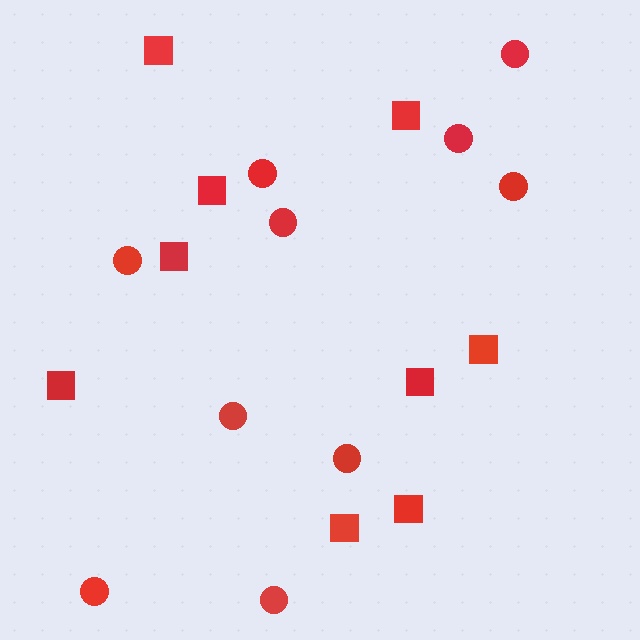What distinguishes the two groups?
There are 2 groups: one group of squares (9) and one group of circles (10).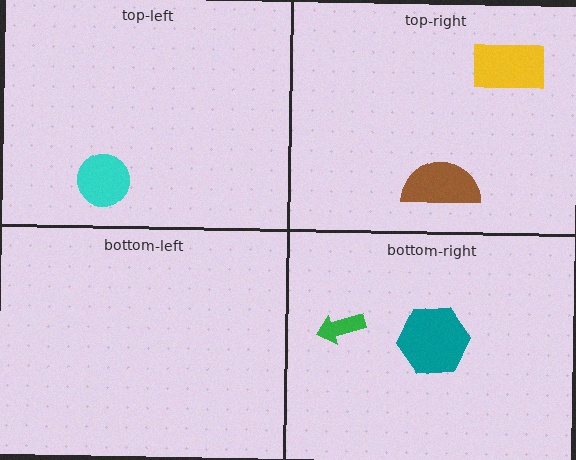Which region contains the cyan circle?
The top-left region.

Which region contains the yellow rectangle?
The top-right region.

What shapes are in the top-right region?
The brown semicircle, the yellow rectangle.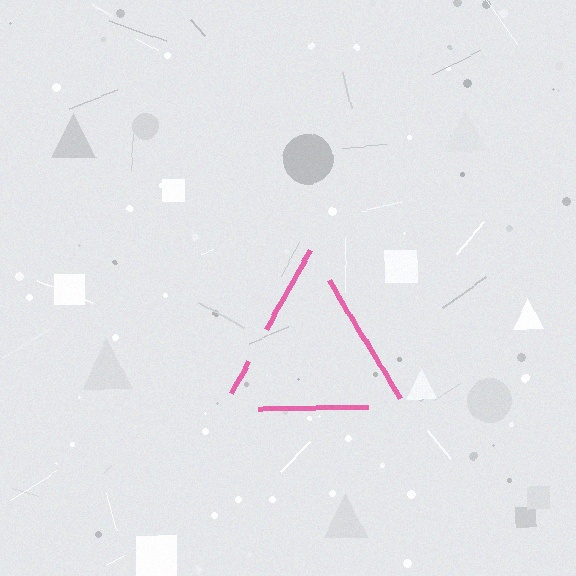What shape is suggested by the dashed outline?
The dashed outline suggests a triangle.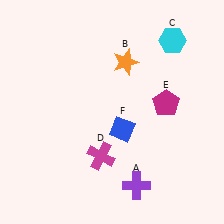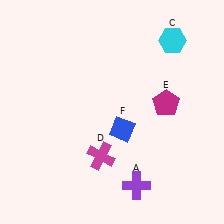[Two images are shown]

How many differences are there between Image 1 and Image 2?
There is 1 difference between the two images.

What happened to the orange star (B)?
The orange star (B) was removed in Image 2. It was in the top-right area of Image 1.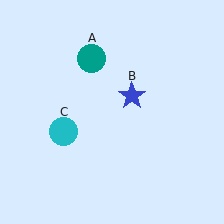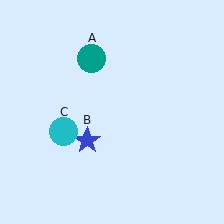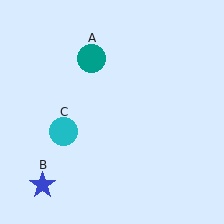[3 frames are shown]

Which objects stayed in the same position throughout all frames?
Teal circle (object A) and cyan circle (object C) remained stationary.